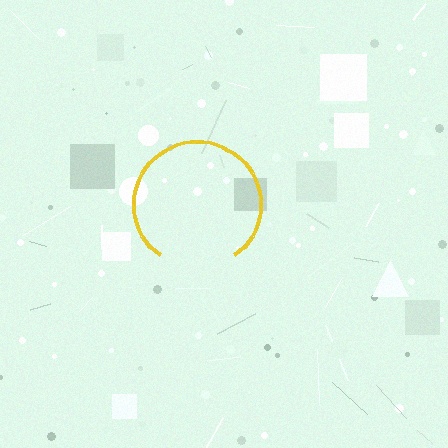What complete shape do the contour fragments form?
The contour fragments form a circle.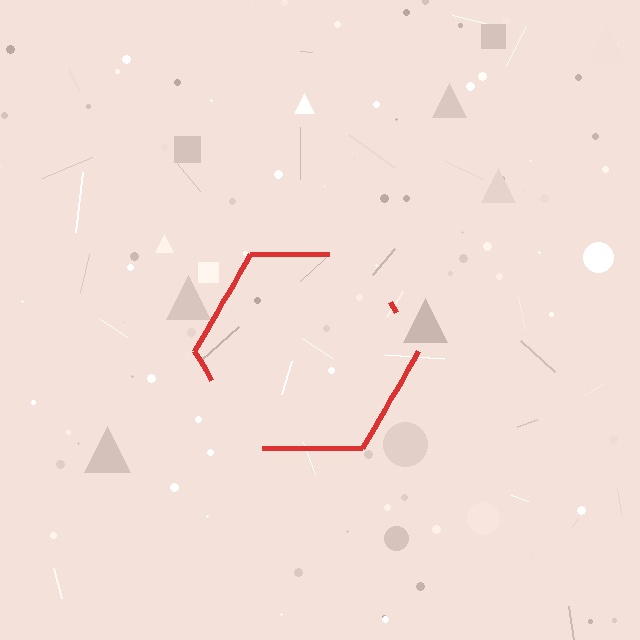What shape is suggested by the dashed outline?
The dashed outline suggests a hexagon.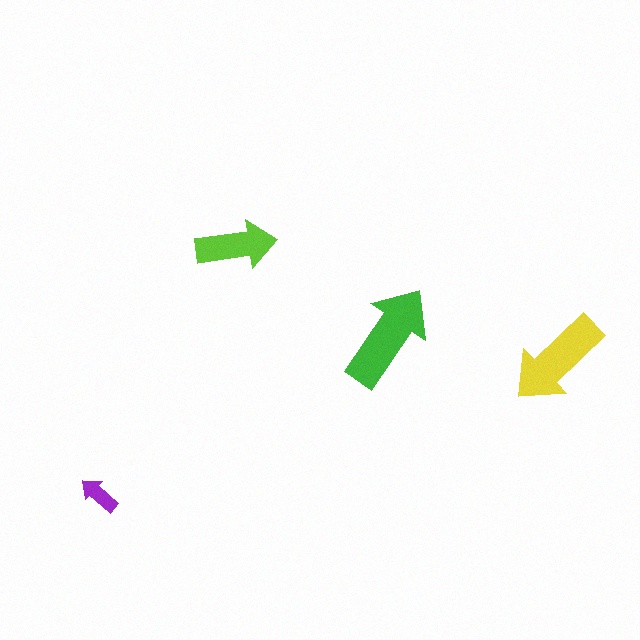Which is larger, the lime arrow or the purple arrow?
The lime one.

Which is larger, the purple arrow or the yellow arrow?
The yellow one.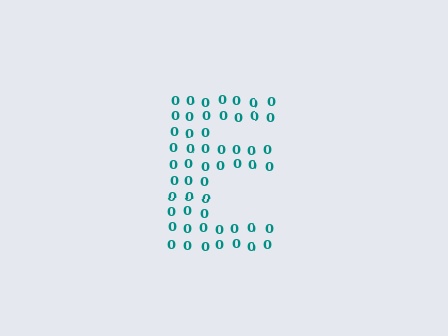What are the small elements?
The small elements are digit 0's.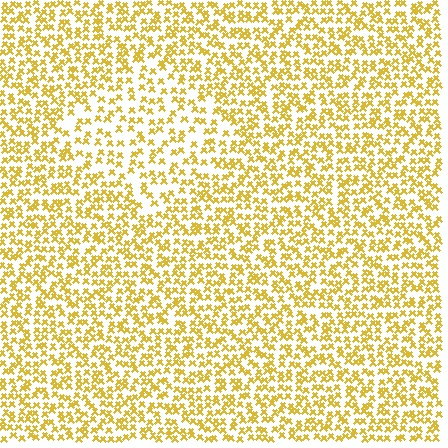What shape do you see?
I see a diamond.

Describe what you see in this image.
The image contains small yellow elements arranged at two different densities. A diamond-shaped region is visible where the elements are less densely packed than the surrounding area.